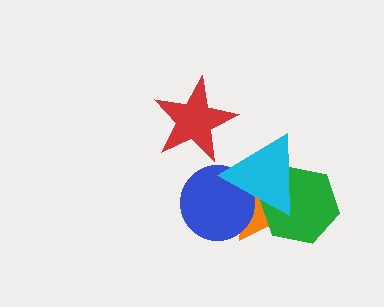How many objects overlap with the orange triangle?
3 objects overlap with the orange triangle.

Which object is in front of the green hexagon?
The cyan triangle is in front of the green hexagon.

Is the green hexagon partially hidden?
Yes, it is partially covered by another shape.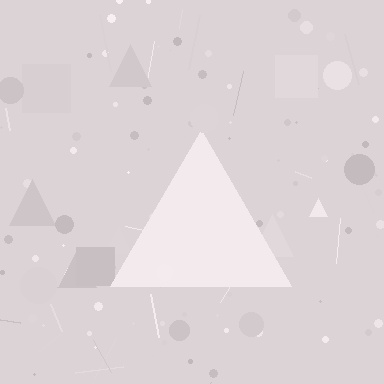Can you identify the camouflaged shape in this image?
The camouflaged shape is a triangle.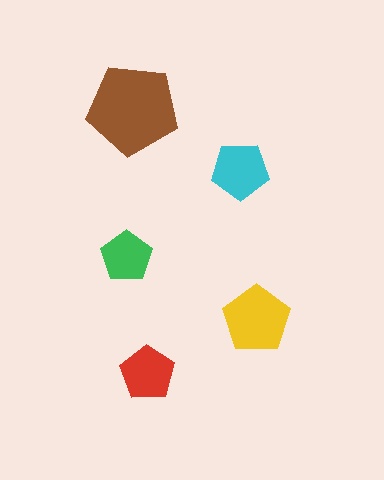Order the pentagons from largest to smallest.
the brown one, the yellow one, the cyan one, the red one, the green one.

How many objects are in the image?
There are 5 objects in the image.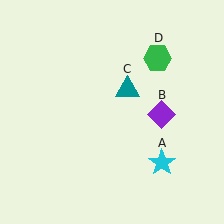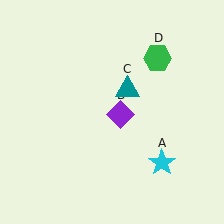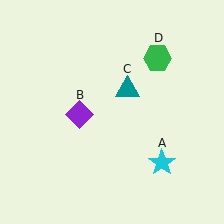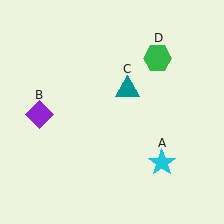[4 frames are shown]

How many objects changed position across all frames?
1 object changed position: purple diamond (object B).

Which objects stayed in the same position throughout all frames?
Cyan star (object A) and teal triangle (object C) and green hexagon (object D) remained stationary.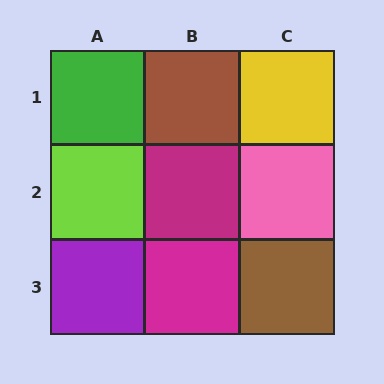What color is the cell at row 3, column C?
Brown.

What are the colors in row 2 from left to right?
Lime, magenta, pink.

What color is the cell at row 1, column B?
Brown.